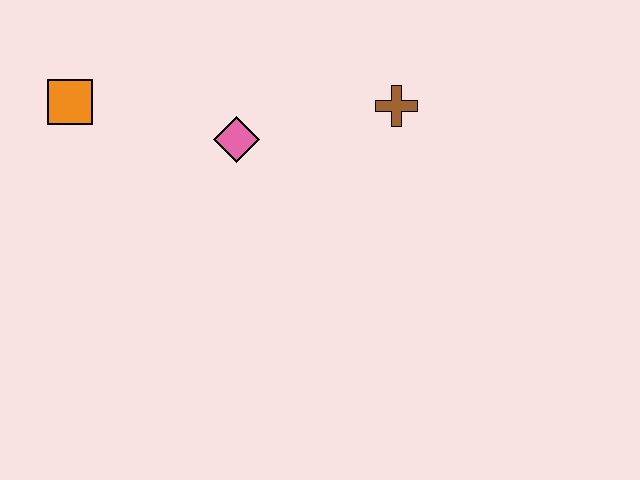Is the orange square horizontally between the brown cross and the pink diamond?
No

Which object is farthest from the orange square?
The brown cross is farthest from the orange square.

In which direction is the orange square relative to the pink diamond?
The orange square is to the left of the pink diamond.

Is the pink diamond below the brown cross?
Yes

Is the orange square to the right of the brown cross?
No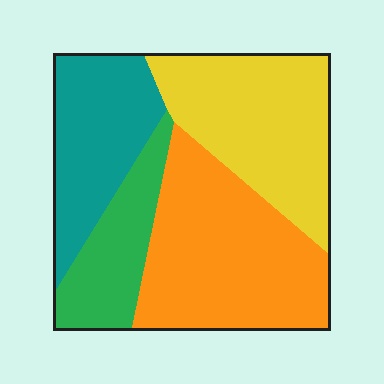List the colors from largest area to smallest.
From largest to smallest: orange, yellow, teal, green.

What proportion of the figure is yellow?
Yellow covers about 30% of the figure.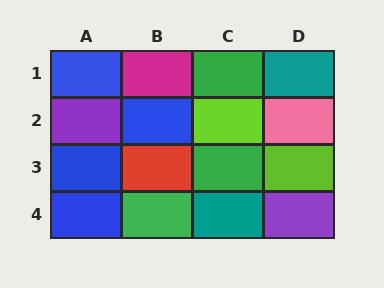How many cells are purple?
2 cells are purple.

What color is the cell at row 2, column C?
Lime.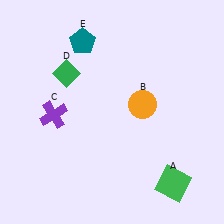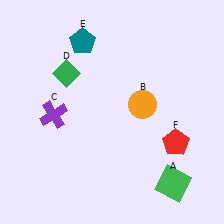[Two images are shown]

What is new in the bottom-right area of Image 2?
A red pentagon (F) was added in the bottom-right area of Image 2.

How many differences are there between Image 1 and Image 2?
There is 1 difference between the two images.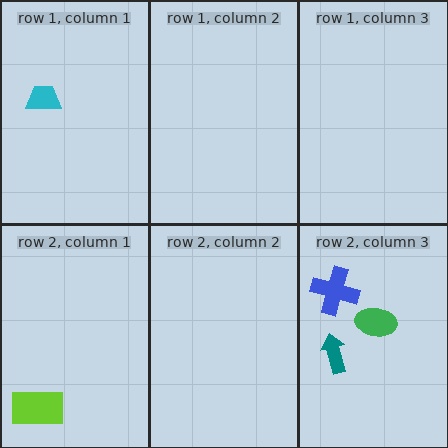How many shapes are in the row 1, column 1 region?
1.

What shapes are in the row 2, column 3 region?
The green ellipse, the teal arrow, the blue cross.